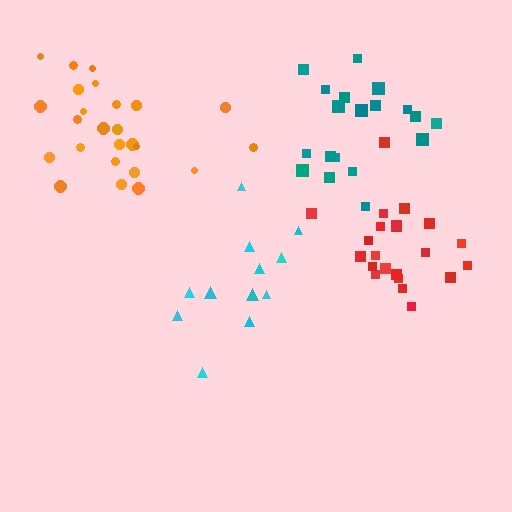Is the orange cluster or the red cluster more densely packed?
Red.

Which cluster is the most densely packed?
Red.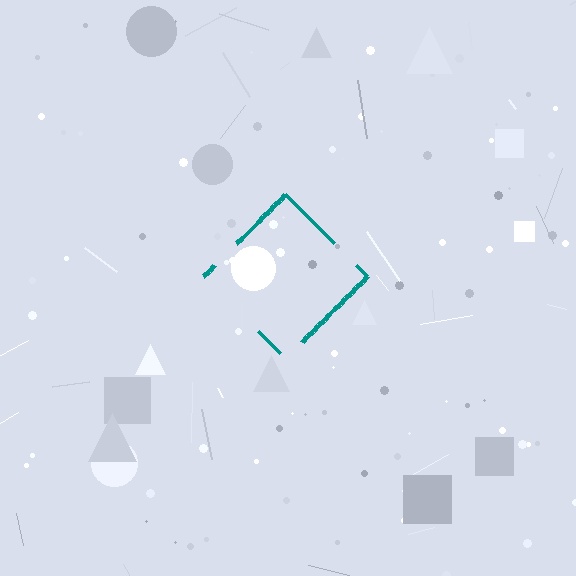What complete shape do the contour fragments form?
The contour fragments form a diamond.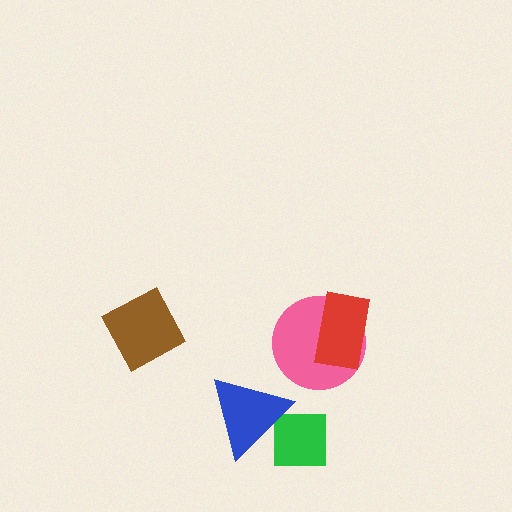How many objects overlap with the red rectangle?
1 object overlaps with the red rectangle.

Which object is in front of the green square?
The blue triangle is in front of the green square.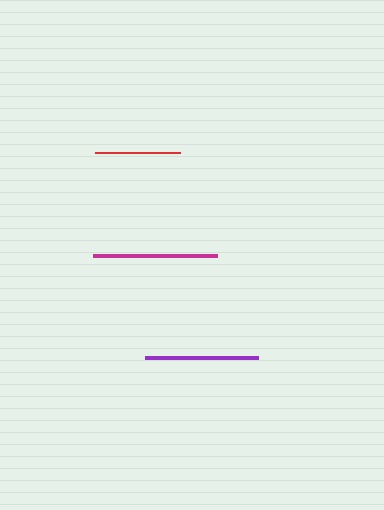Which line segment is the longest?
The magenta line is the longest at approximately 125 pixels.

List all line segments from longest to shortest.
From longest to shortest: magenta, purple, red.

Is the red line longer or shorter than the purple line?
The purple line is longer than the red line.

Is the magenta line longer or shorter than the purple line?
The magenta line is longer than the purple line.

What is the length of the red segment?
The red segment is approximately 85 pixels long.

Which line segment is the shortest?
The red line is the shortest at approximately 85 pixels.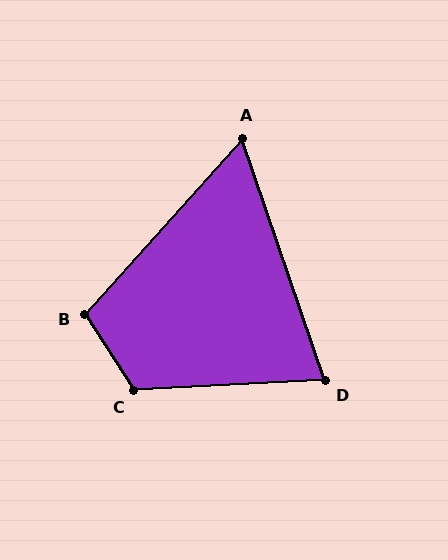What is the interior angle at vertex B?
Approximately 106 degrees (obtuse).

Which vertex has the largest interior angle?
C, at approximately 119 degrees.